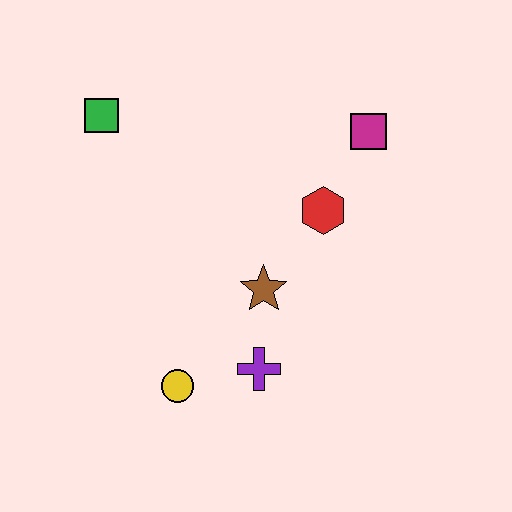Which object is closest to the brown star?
The purple cross is closest to the brown star.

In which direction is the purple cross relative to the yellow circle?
The purple cross is to the right of the yellow circle.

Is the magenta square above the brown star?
Yes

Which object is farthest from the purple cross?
The green square is farthest from the purple cross.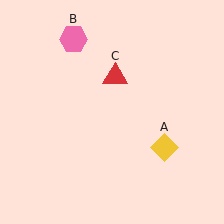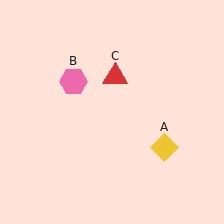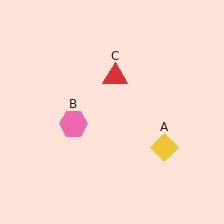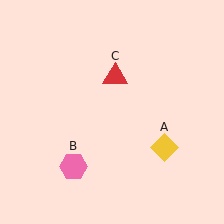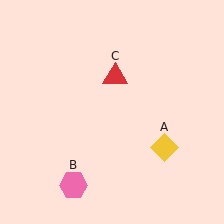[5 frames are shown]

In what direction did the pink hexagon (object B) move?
The pink hexagon (object B) moved down.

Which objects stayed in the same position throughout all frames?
Yellow diamond (object A) and red triangle (object C) remained stationary.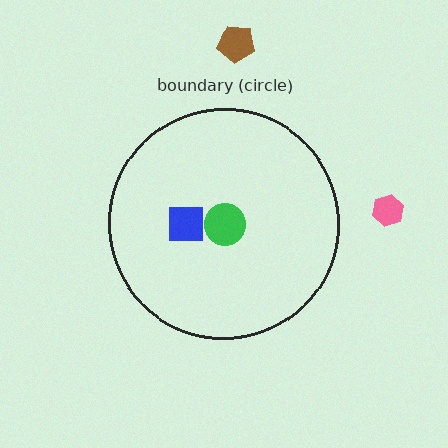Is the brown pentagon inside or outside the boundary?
Outside.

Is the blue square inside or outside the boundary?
Inside.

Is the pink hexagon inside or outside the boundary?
Outside.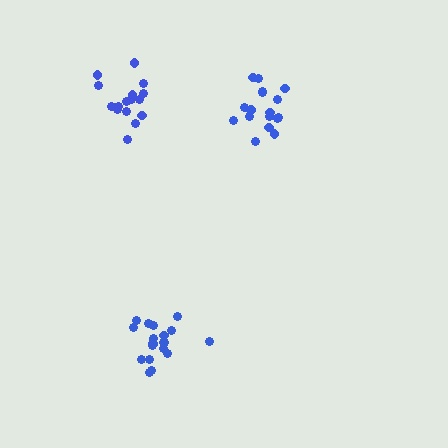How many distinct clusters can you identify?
There are 3 distinct clusters.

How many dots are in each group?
Group 1: 17 dots, Group 2: 20 dots, Group 3: 16 dots (53 total).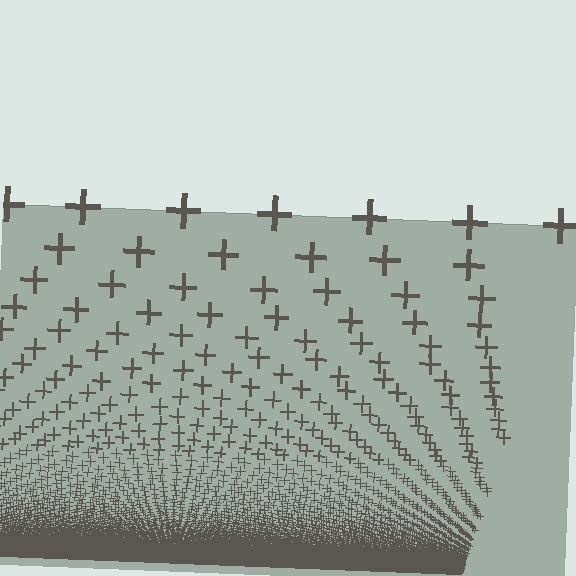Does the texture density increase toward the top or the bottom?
Density increases toward the bottom.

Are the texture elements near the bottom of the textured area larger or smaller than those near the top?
Smaller. The gradient is inverted — elements near the bottom are smaller and denser.